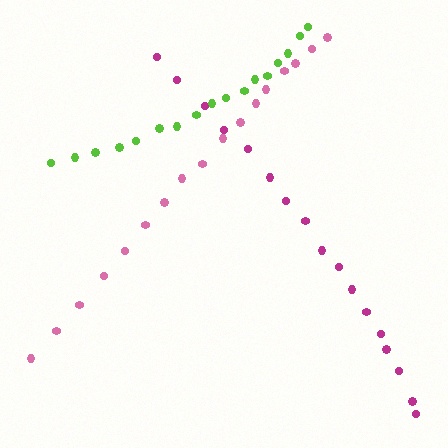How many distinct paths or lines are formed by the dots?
There are 3 distinct paths.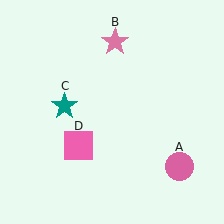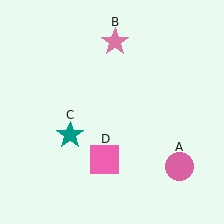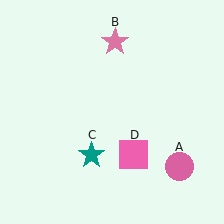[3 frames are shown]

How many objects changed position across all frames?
2 objects changed position: teal star (object C), pink square (object D).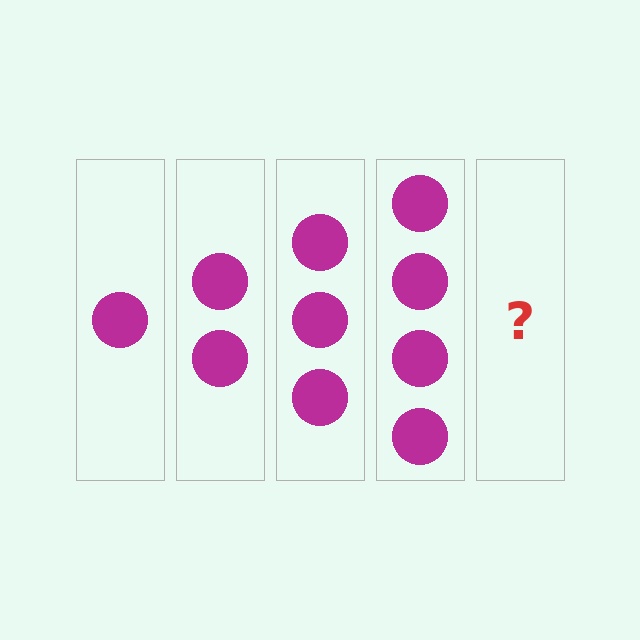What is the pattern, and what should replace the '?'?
The pattern is that each step adds one more circle. The '?' should be 5 circles.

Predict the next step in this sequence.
The next step is 5 circles.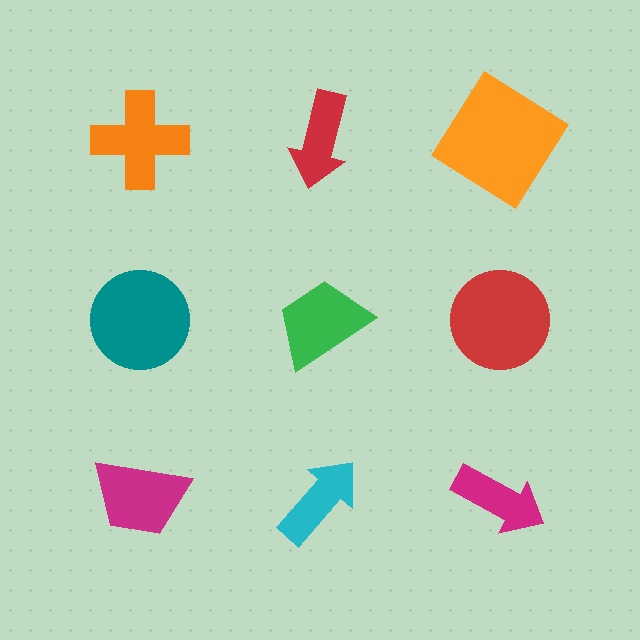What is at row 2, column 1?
A teal circle.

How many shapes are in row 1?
3 shapes.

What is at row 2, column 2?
A green trapezoid.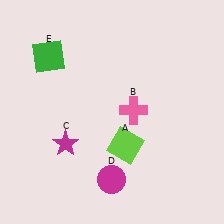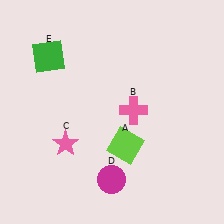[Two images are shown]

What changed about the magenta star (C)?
In Image 1, C is magenta. In Image 2, it changed to pink.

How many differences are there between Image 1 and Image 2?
There is 1 difference between the two images.